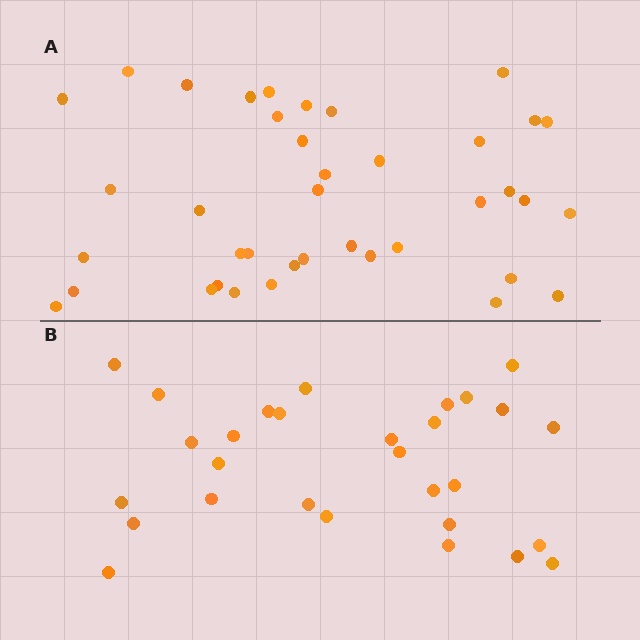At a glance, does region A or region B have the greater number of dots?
Region A (the top region) has more dots.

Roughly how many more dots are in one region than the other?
Region A has roughly 10 or so more dots than region B.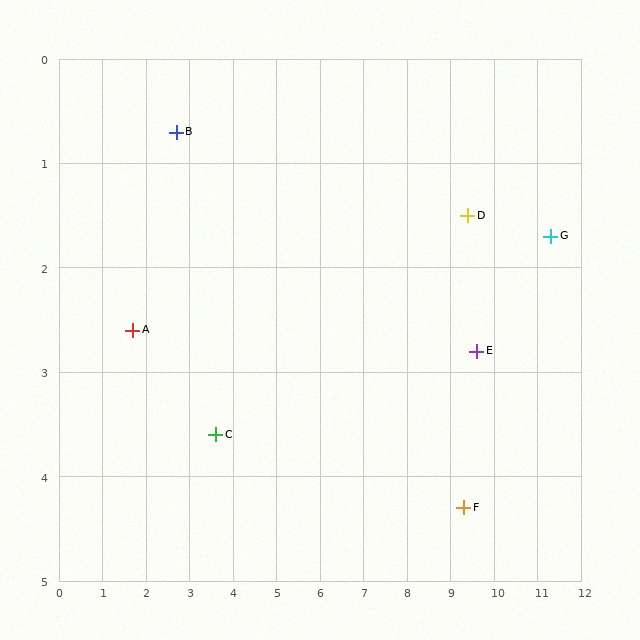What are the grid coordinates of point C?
Point C is at approximately (3.6, 3.6).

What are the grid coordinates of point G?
Point G is at approximately (11.3, 1.7).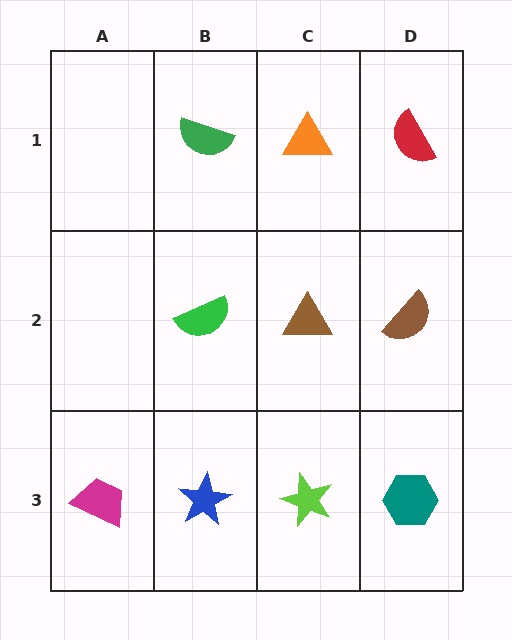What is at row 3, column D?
A teal hexagon.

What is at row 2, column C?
A brown triangle.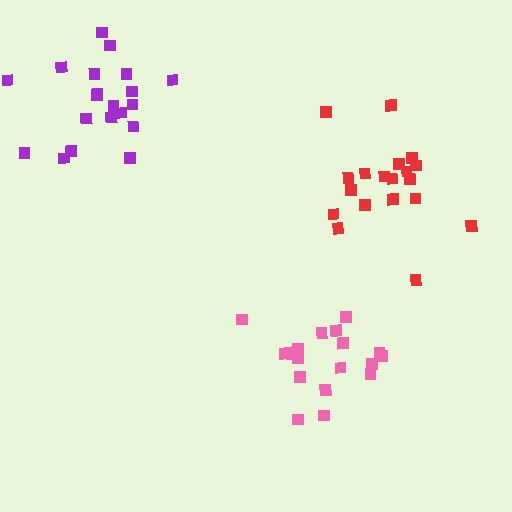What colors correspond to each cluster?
The clusters are colored: red, purple, pink.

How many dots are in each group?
Group 1: 19 dots, Group 2: 20 dots, Group 3: 19 dots (58 total).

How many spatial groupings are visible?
There are 3 spatial groupings.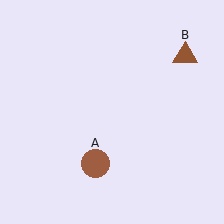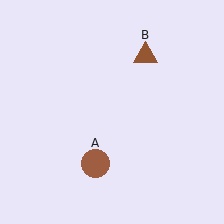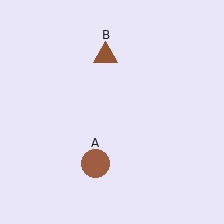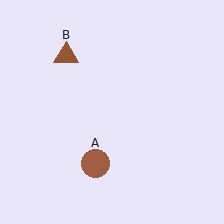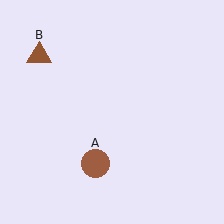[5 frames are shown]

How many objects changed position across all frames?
1 object changed position: brown triangle (object B).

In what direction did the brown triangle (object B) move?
The brown triangle (object B) moved left.